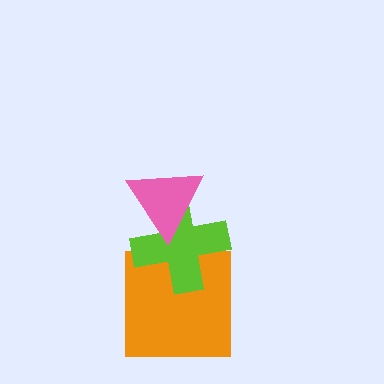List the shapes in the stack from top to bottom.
From top to bottom: the pink triangle, the lime cross, the orange square.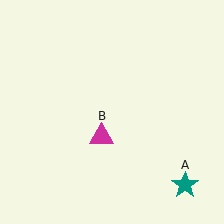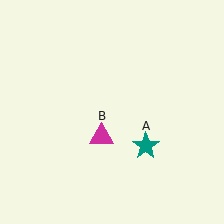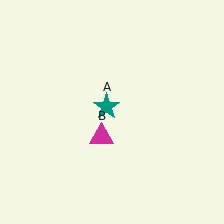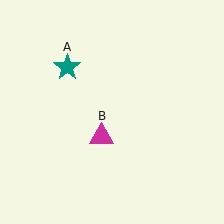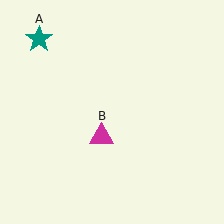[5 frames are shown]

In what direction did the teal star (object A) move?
The teal star (object A) moved up and to the left.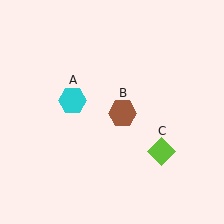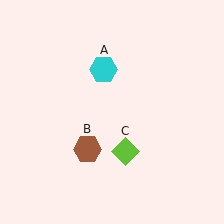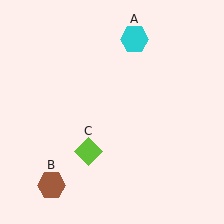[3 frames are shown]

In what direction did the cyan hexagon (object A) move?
The cyan hexagon (object A) moved up and to the right.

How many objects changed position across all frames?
3 objects changed position: cyan hexagon (object A), brown hexagon (object B), lime diamond (object C).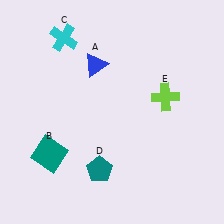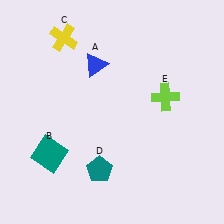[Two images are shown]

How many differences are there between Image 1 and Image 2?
There is 1 difference between the two images.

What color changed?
The cross (C) changed from cyan in Image 1 to yellow in Image 2.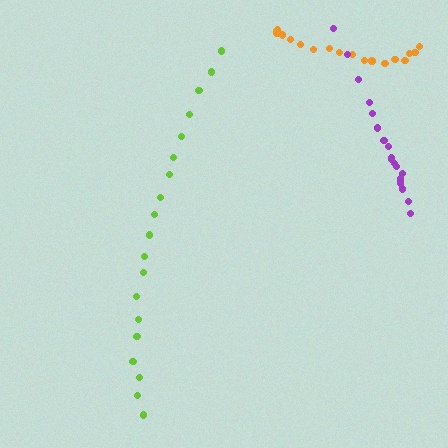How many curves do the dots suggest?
There are 3 distinct paths.